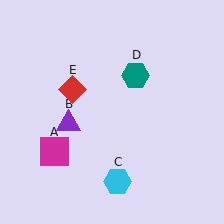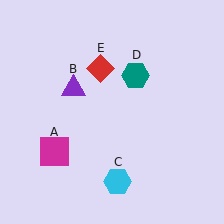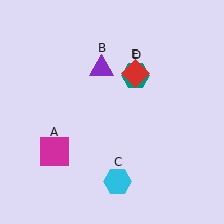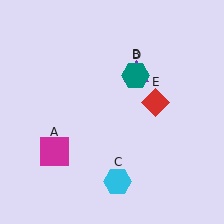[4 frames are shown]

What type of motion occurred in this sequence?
The purple triangle (object B), red diamond (object E) rotated clockwise around the center of the scene.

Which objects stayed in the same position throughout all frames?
Magenta square (object A) and cyan hexagon (object C) and teal hexagon (object D) remained stationary.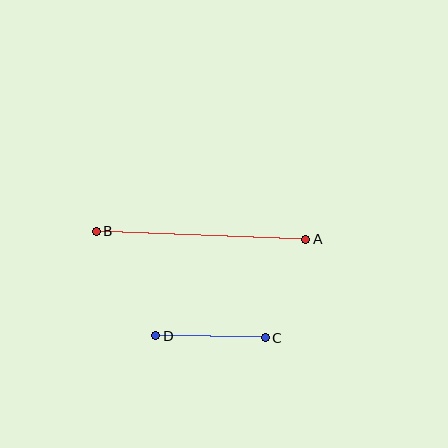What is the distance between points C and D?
The distance is approximately 110 pixels.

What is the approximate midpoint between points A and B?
The midpoint is at approximately (201, 235) pixels.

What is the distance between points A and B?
The distance is approximately 210 pixels.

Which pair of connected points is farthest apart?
Points A and B are farthest apart.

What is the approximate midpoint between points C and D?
The midpoint is at approximately (210, 337) pixels.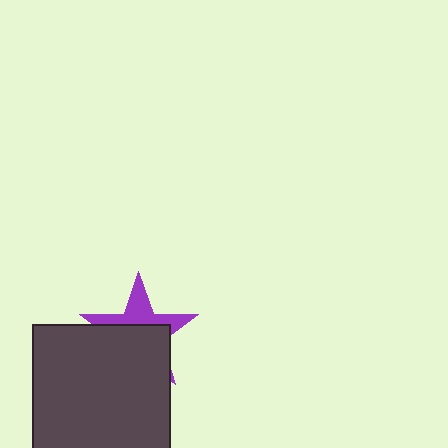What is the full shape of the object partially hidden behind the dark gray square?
The partially hidden object is a purple star.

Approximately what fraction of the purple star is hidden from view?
Roughly 61% of the purple star is hidden behind the dark gray square.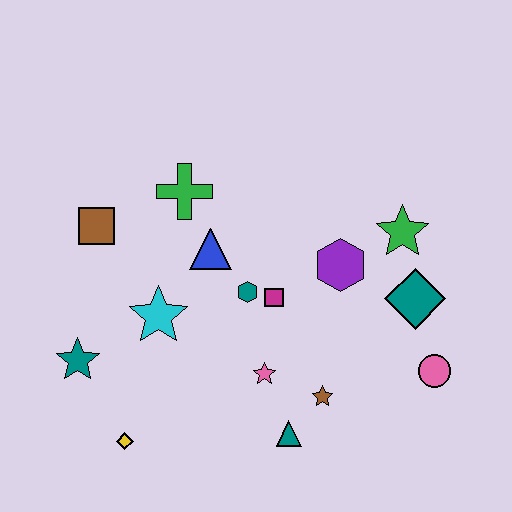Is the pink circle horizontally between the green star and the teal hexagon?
No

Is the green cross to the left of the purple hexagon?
Yes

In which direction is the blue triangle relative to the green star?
The blue triangle is to the left of the green star.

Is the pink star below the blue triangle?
Yes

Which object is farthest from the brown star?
The brown square is farthest from the brown star.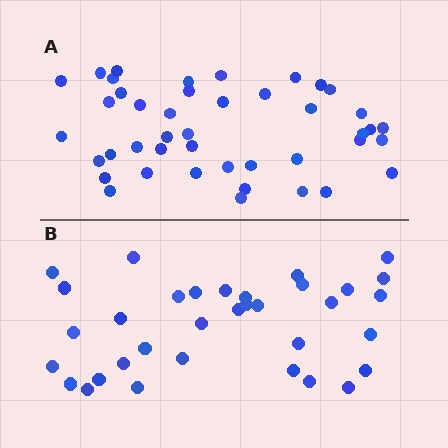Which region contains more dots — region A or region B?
Region A (the top region) has more dots.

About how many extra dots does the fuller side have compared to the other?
Region A has roughly 8 or so more dots than region B.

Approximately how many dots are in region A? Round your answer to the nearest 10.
About 40 dots. (The exact count is 43, which rounds to 40.)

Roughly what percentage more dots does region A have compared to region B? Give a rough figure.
About 25% more.